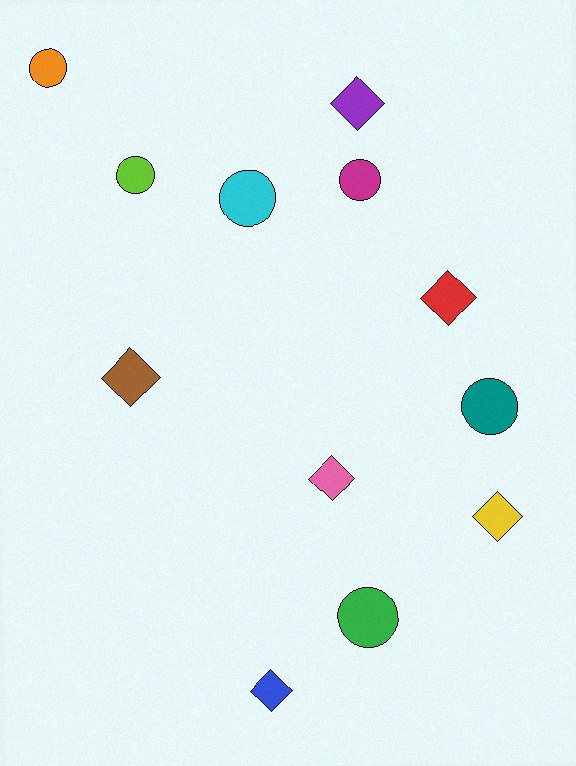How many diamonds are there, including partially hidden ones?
There are 6 diamonds.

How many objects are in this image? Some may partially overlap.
There are 12 objects.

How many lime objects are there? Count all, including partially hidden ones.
There is 1 lime object.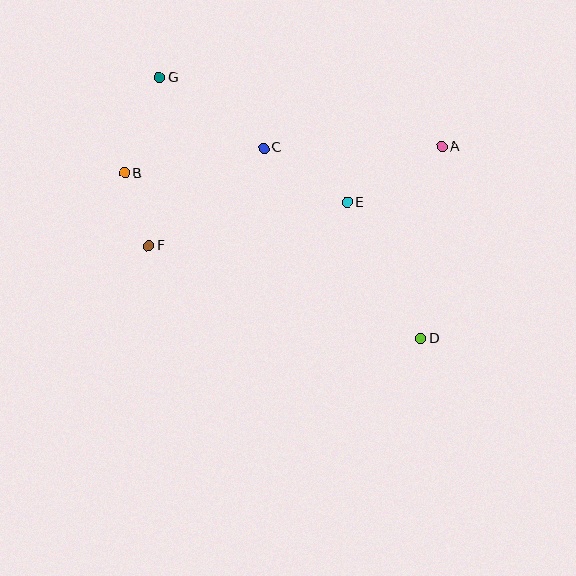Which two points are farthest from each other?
Points D and G are farthest from each other.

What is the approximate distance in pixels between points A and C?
The distance between A and C is approximately 178 pixels.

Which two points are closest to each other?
Points B and F are closest to each other.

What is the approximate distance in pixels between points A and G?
The distance between A and G is approximately 291 pixels.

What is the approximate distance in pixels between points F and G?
The distance between F and G is approximately 168 pixels.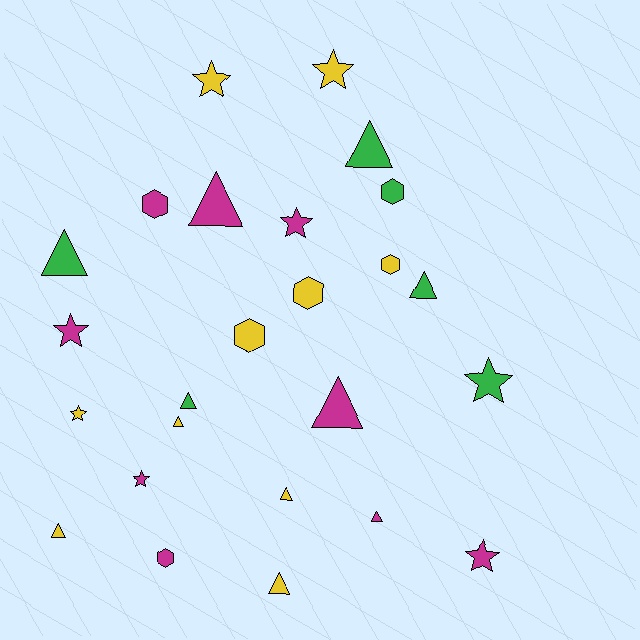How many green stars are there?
There is 1 green star.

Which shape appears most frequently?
Triangle, with 11 objects.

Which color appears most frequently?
Yellow, with 10 objects.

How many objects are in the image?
There are 25 objects.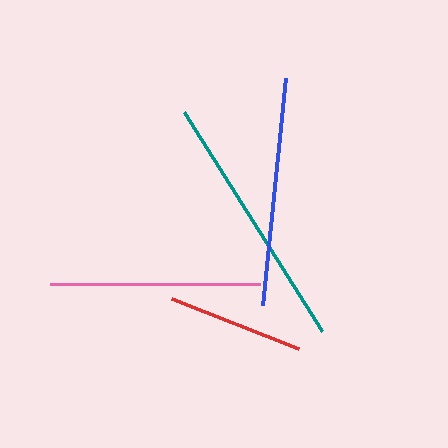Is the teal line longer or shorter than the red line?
The teal line is longer than the red line.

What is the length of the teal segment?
The teal segment is approximately 259 pixels long.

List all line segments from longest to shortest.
From longest to shortest: teal, blue, pink, red.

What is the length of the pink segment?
The pink segment is approximately 210 pixels long.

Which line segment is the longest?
The teal line is the longest at approximately 259 pixels.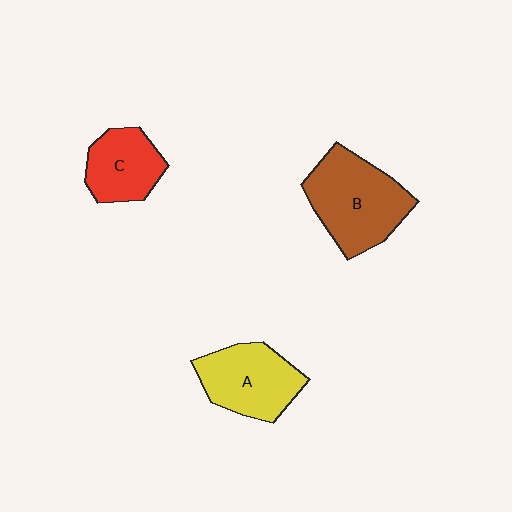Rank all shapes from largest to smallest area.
From largest to smallest: B (brown), A (yellow), C (red).